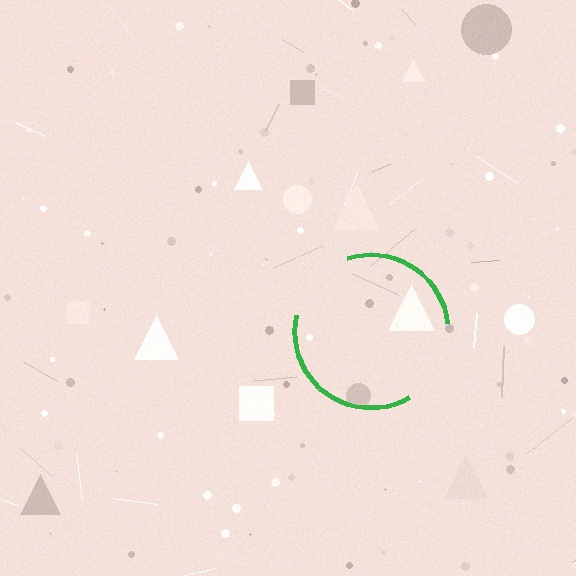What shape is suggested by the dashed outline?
The dashed outline suggests a circle.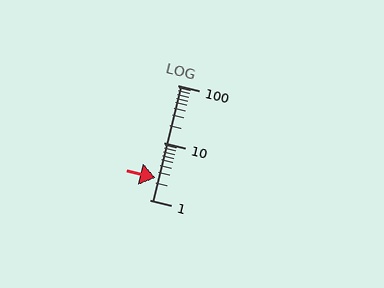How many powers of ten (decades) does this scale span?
The scale spans 2 decades, from 1 to 100.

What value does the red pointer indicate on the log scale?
The pointer indicates approximately 2.4.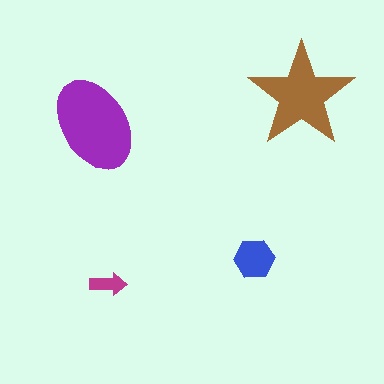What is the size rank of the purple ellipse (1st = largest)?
1st.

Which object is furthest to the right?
The brown star is rightmost.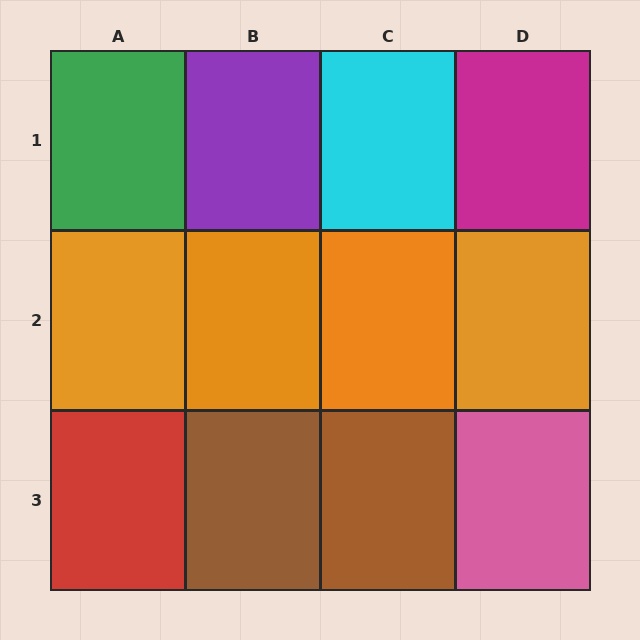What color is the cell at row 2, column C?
Orange.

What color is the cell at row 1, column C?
Cyan.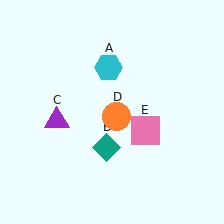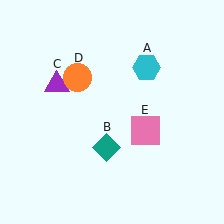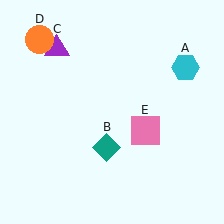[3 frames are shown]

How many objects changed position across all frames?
3 objects changed position: cyan hexagon (object A), purple triangle (object C), orange circle (object D).